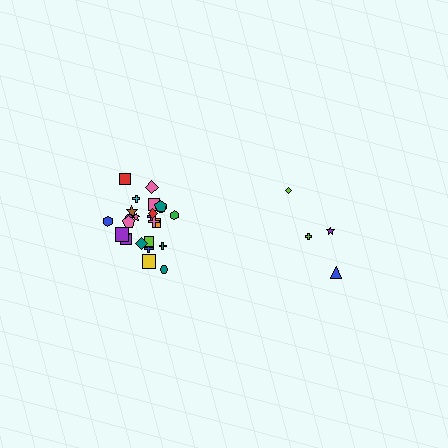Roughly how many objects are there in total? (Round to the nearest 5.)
Roughly 30 objects in total.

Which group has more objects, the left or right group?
The left group.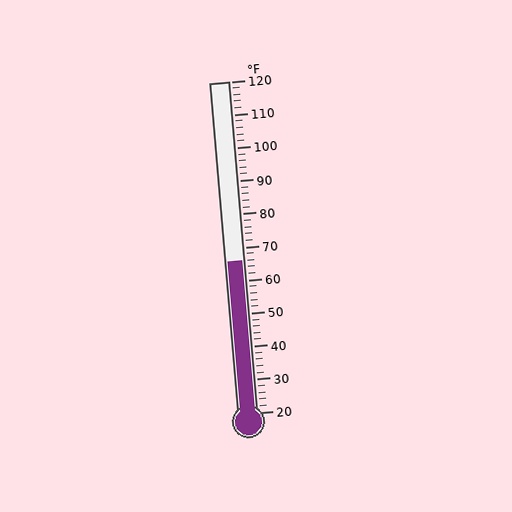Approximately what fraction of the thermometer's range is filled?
The thermometer is filled to approximately 45% of its range.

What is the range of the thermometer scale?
The thermometer scale ranges from 20°F to 120°F.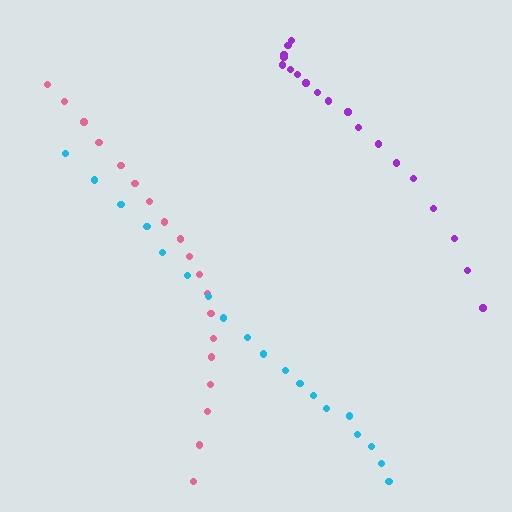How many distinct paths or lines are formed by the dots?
There are 3 distinct paths.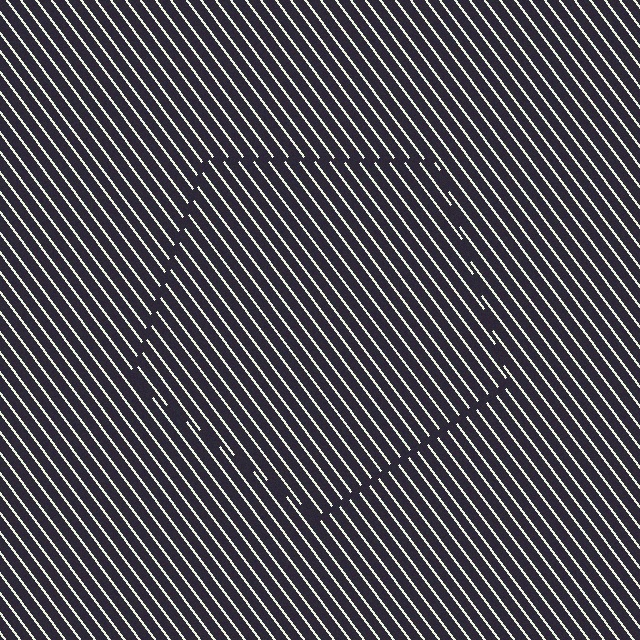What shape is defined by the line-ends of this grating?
An illusory pentagon. The interior of the shape contains the same grating, shifted by half a period — the contour is defined by the phase discontinuity where line-ends from the inner and outer gratings abut.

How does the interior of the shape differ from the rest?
The interior of the shape contains the same grating, shifted by half a period — the contour is defined by the phase discontinuity where line-ends from the inner and outer gratings abut.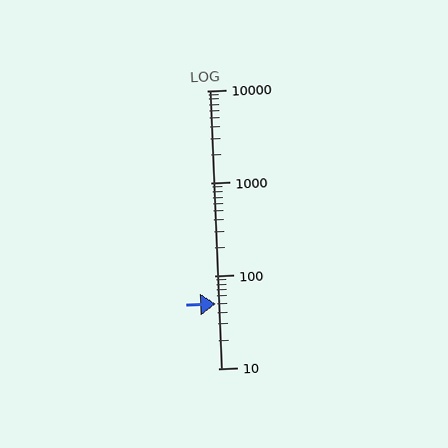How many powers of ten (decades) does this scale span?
The scale spans 3 decades, from 10 to 10000.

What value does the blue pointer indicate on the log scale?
The pointer indicates approximately 50.